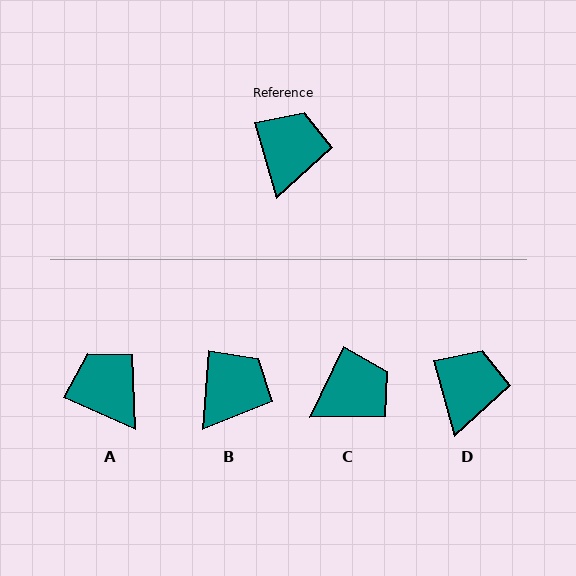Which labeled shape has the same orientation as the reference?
D.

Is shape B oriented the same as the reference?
No, it is off by about 20 degrees.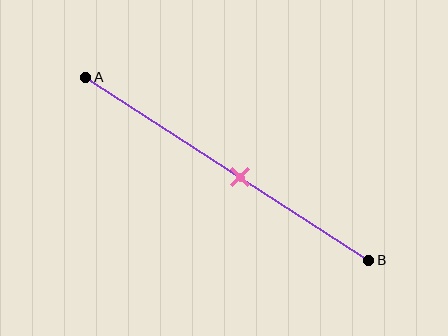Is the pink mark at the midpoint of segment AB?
No, the mark is at about 55% from A, not at the 50% midpoint.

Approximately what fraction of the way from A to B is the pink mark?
The pink mark is approximately 55% of the way from A to B.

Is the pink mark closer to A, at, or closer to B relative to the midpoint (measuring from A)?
The pink mark is closer to point B than the midpoint of segment AB.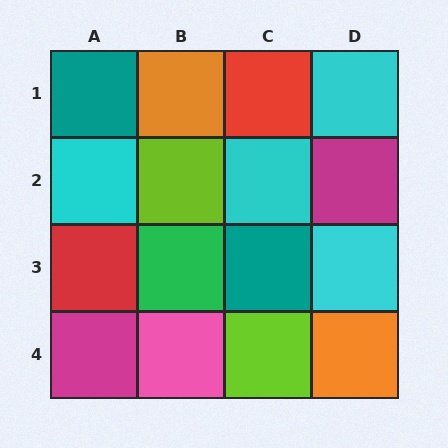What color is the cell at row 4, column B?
Pink.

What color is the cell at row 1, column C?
Red.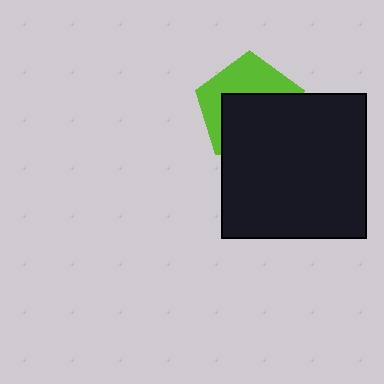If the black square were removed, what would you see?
You would see the complete lime pentagon.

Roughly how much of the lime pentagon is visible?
A small part of it is visible (roughly 44%).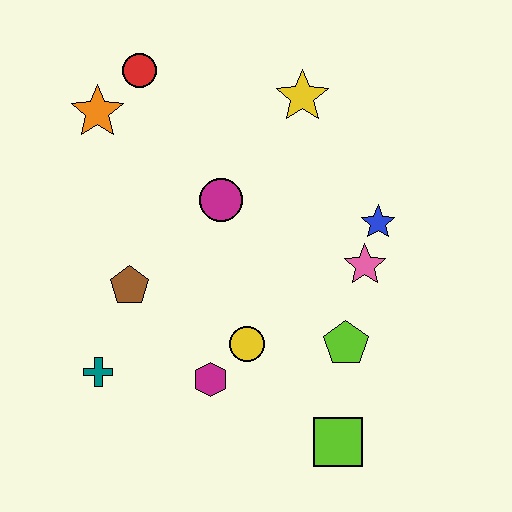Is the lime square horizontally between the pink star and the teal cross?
Yes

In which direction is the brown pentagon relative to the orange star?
The brown pentagon is below the orange star.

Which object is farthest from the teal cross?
The yellow star is farthest from the teal cross.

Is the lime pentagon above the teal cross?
Yes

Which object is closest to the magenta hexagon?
The yellow circle is closest to the magenta hexagon.